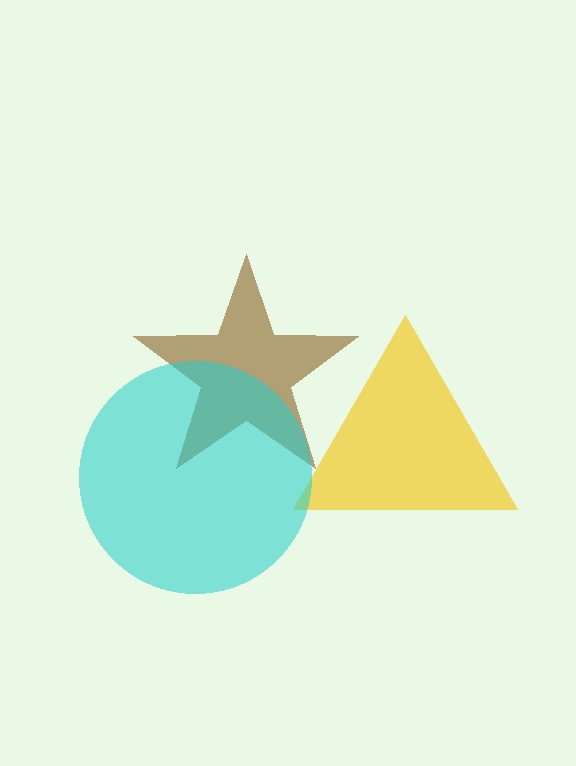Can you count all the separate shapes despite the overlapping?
Yes, there are 3 separate shapes.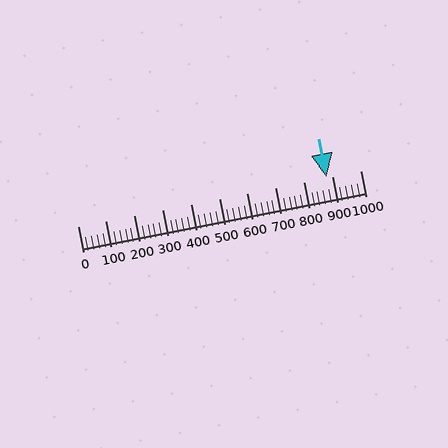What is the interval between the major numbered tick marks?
The major tick marks are spaced 100 units apart.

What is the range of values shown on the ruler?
The ruler shows values from 0 to 1000.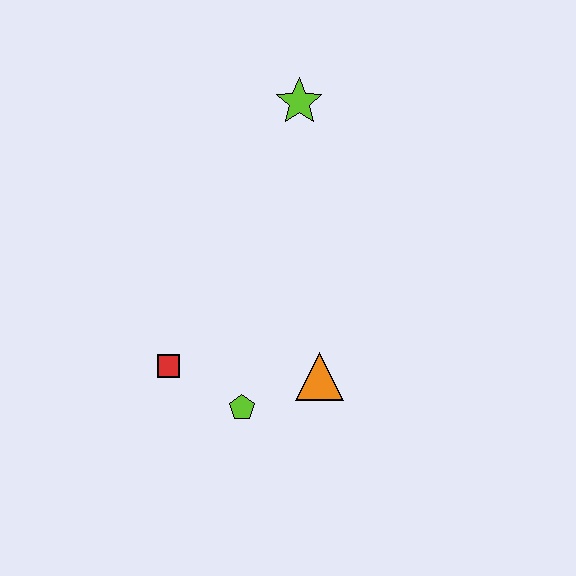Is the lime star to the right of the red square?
Yes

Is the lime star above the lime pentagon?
Yes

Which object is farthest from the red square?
The lime star is farthest from the red square.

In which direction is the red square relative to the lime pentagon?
The red square is to the left of the lime pentagon.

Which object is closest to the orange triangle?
The lime pentagon is closest to the orange triangle.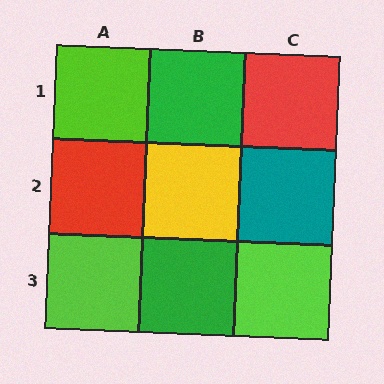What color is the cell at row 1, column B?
Green.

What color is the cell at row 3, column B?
Green.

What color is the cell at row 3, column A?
Lime.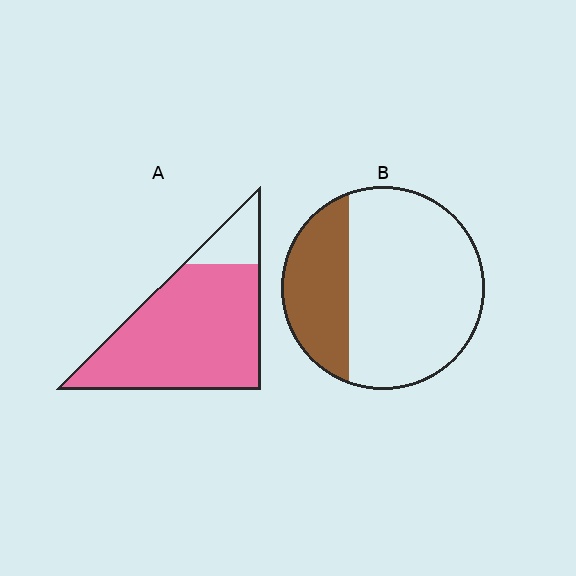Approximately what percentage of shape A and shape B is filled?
A is approximately 85% and B is approximately 30%.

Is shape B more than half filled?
No.